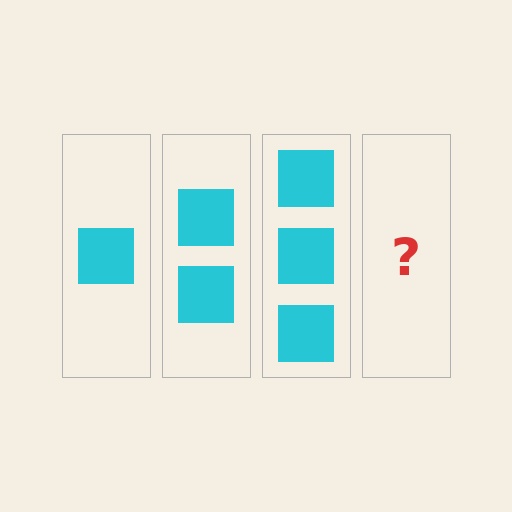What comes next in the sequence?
The next element should be 4 squares.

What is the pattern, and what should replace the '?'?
The pattern is that each step adds one more square. The '?' should be 4 squares.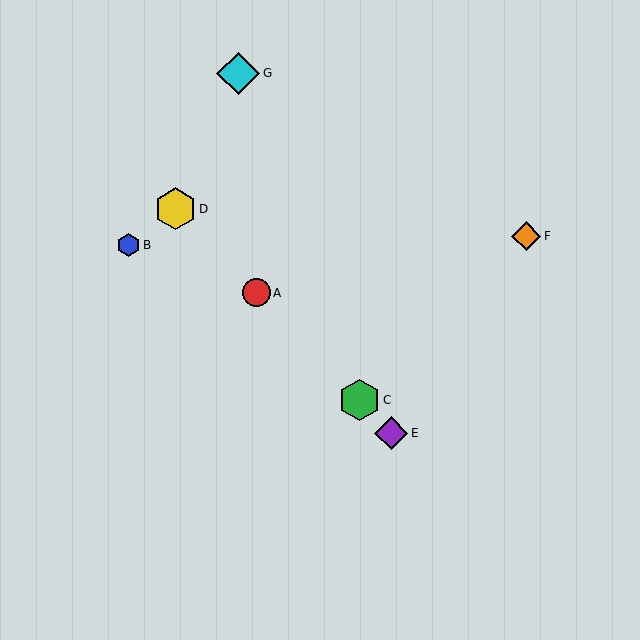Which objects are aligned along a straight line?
Objects A, C, D, E are aligned along a straight line.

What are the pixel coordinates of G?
Object G is at (238, 73).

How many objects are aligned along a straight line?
4 objects (A, C, D, E) are aligned along a straight line.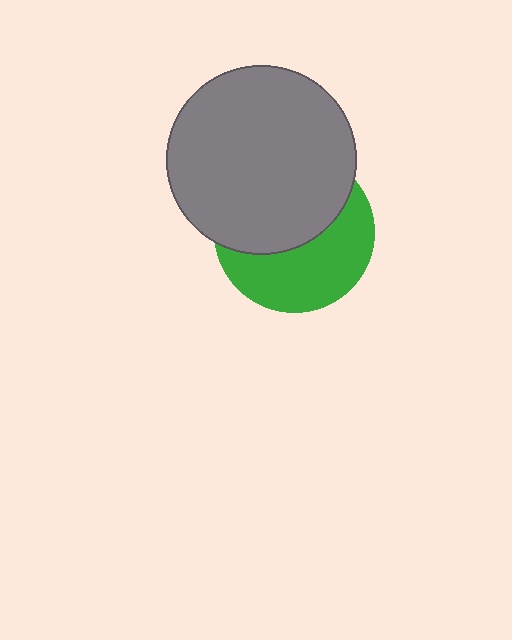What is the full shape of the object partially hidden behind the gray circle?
The partially hidden object is a green circle.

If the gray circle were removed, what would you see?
You would see the complete green circle.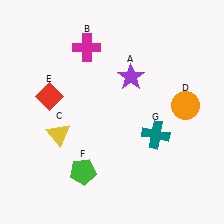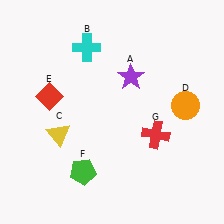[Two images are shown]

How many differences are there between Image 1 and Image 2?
There are 2 differences between the two images.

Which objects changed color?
B changed from magenta to cyan. G changed from teal to red.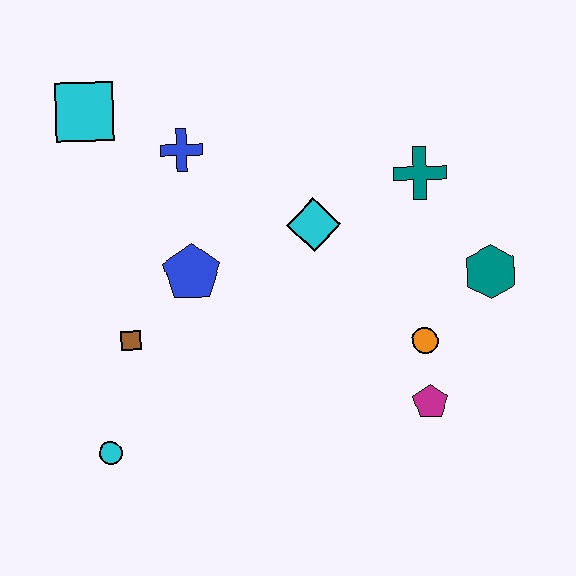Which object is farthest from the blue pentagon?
The teal hexagon is farthest from the blue pentagon.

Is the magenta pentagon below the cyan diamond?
Yes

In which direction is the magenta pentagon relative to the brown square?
The magenta pentagon is to the right of the brown square.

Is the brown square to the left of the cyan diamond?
Yes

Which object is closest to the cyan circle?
The brown square is closest to the cyan circle.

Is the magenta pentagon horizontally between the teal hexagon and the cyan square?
Yes